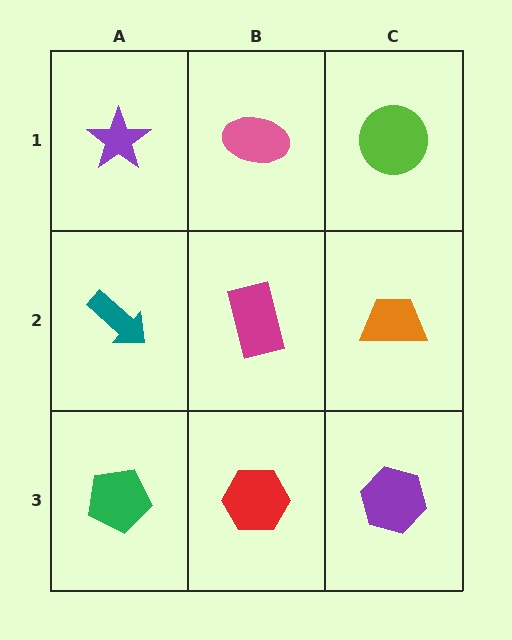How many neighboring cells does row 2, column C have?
3.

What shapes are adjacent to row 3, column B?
A magenta rectangle (row 2, column B), a green pentagon (row 3, column A), a purple hexagon (row 3, column C).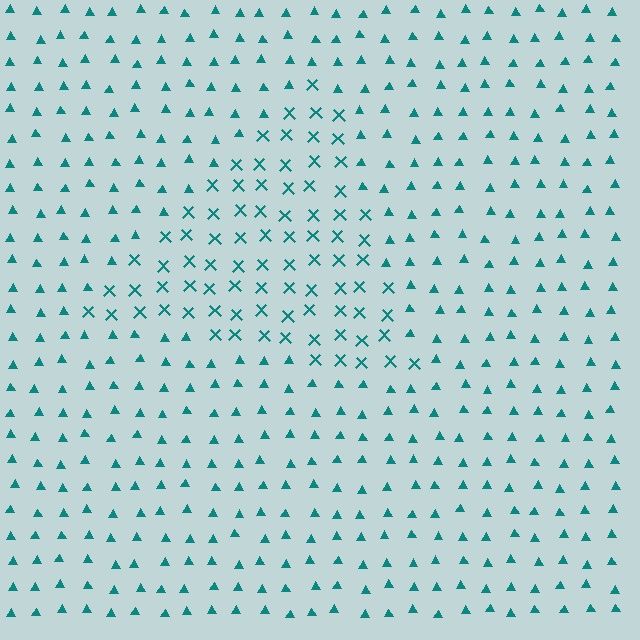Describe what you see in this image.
The image is filled with small teal elements arranged in a uniform grid. A triangle-shaped region contains X marks, while the surrounding area contains triangles. The boundary is defined purely by the change in element shape.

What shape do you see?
I see a triangle.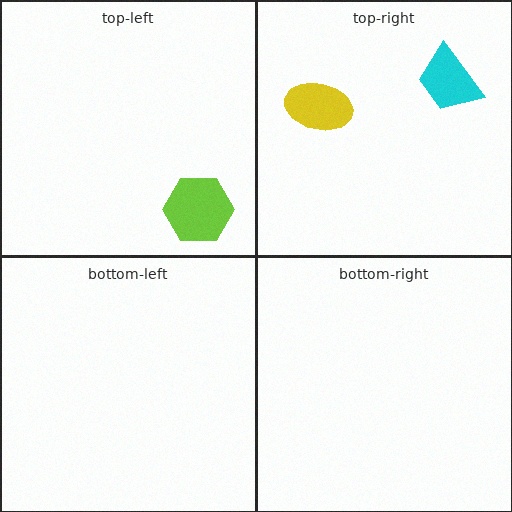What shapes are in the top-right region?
The cyan trapezoid, the yellow ellipse.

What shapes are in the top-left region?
The lime hexagon.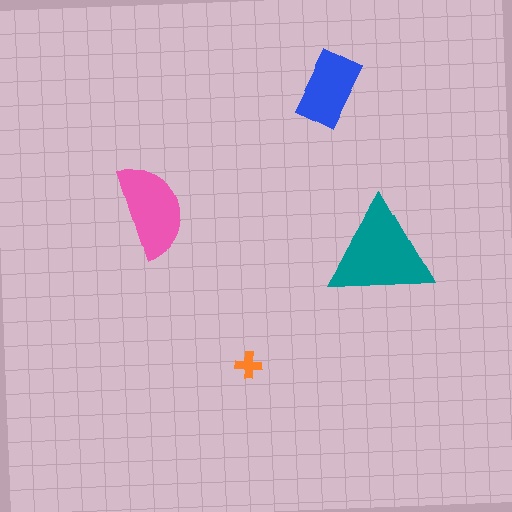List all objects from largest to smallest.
The teal triangle, the pink semicircle, the blue rectangle, the orange cross.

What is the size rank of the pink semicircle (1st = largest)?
2nd.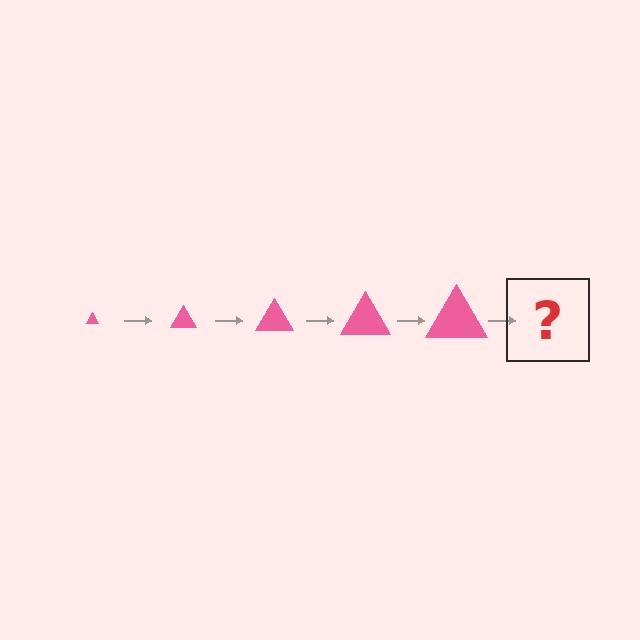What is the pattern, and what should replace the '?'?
The pattern is that the triangle gets progressively larger each step. The '?' should be a pink triangle, larger than the previous one.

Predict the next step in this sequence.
The next step is a pink triangle, larger than the previous one.